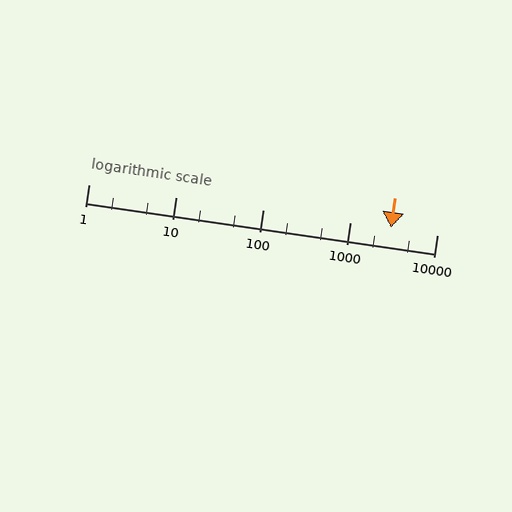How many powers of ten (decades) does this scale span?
The scale spans 4 decades, from 1 to 10000.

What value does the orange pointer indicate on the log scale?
The pointer indicates approximately 3000.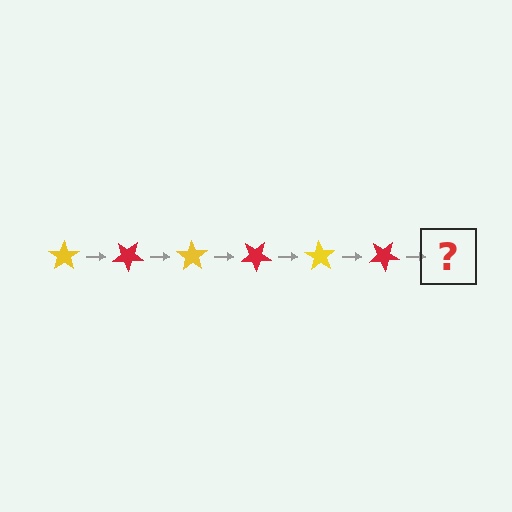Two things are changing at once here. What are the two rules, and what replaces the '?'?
The two rules are that it rotates 35 degrees each step and the color cycles through yellow and red. The '?' should be a yellow star, rotated 210 degrees from the start.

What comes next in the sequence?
The next element should be a yellow star, rotated 210 degrees from the start.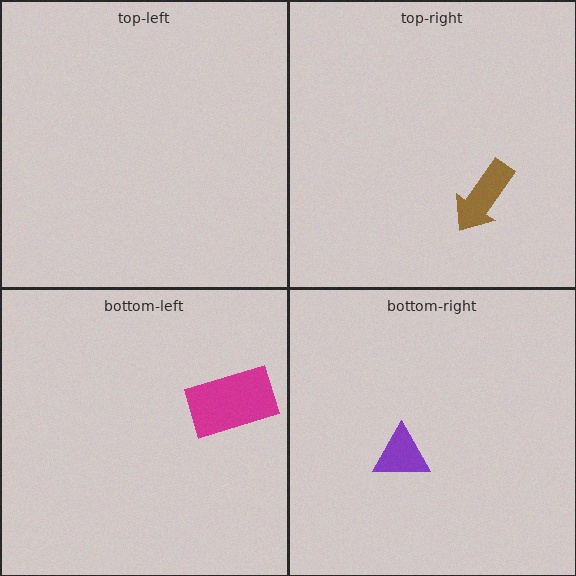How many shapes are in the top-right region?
1.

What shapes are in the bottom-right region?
The purple triangle.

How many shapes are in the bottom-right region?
1.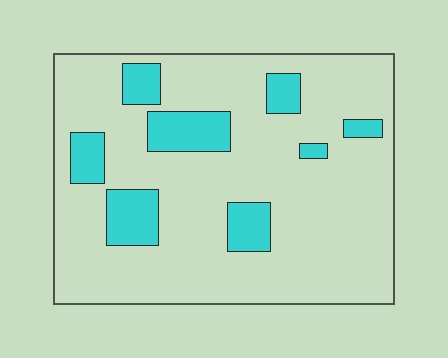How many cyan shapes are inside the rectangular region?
8.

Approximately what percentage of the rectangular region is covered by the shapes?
Approximately 15%.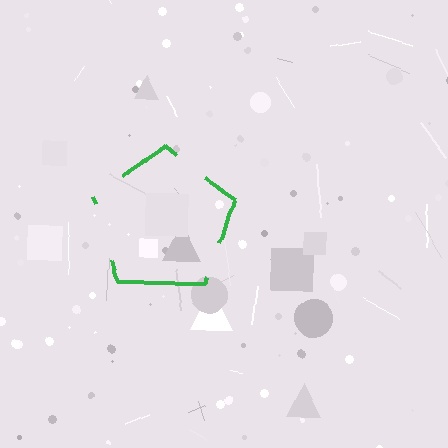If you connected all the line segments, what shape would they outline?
They would outline a pentagon.